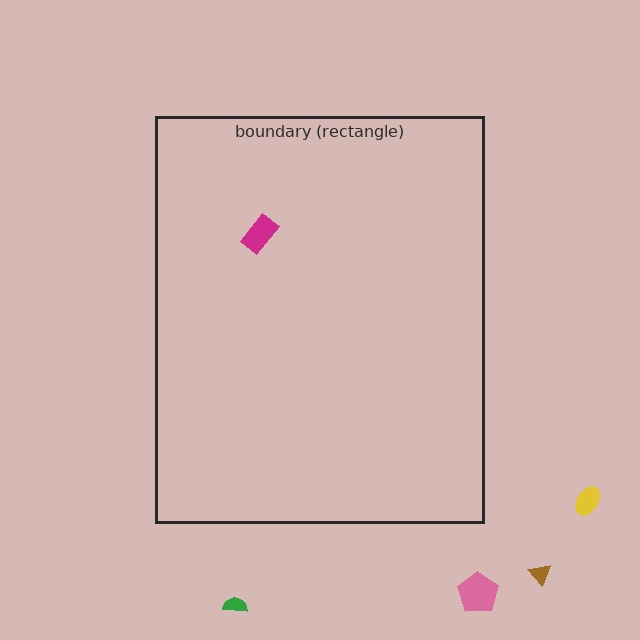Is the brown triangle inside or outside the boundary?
Outside.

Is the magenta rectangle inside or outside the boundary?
Inside.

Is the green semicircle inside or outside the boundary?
Outside.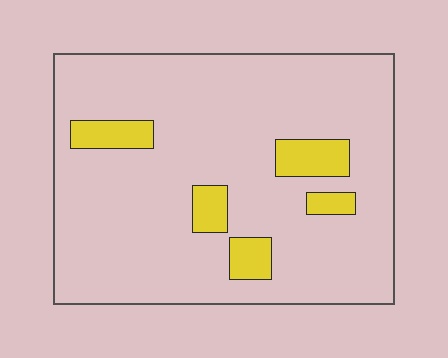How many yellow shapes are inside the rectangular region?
5.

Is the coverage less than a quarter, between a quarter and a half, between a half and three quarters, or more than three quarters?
Less than a quarter.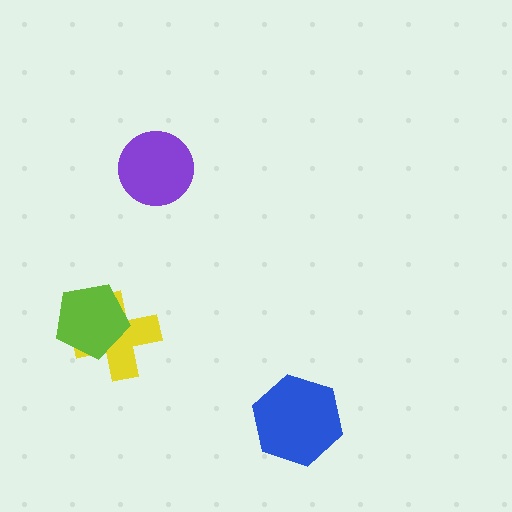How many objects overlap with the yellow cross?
1 object overlaps with the yellow cross.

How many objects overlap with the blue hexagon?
0 objects overlap with the blue hexagon.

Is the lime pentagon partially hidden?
No, no other shape covers it.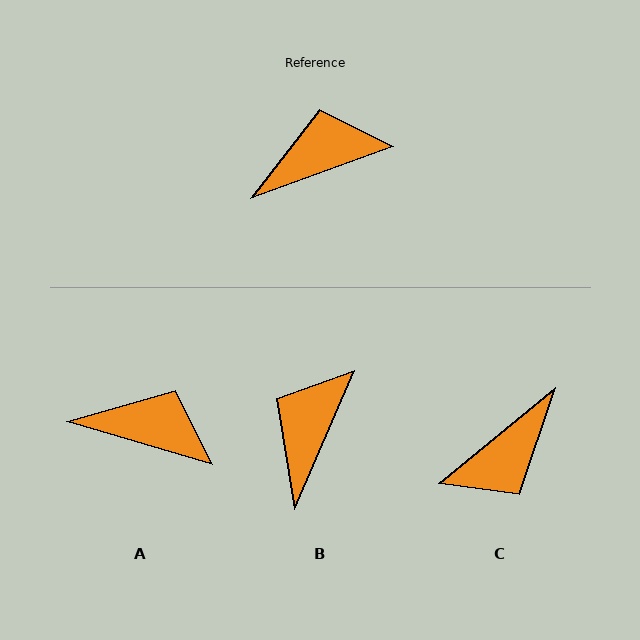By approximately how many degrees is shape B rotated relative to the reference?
Approximately 47 degrees counter-clockwise.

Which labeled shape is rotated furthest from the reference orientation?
C, about 161 degrees away.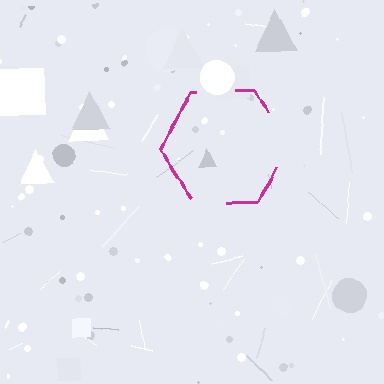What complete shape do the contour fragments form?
The contour fragments form a hexagon.